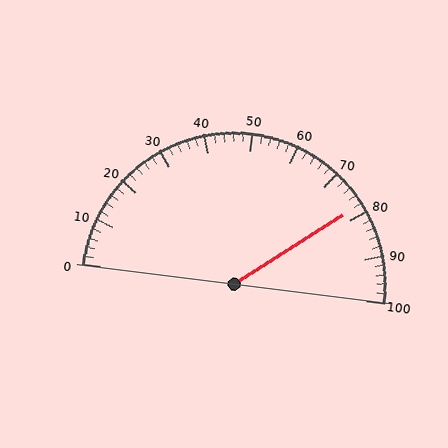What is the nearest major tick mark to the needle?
The nearest major tick mark is 80.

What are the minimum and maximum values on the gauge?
The gauge ranges from 0 to 100.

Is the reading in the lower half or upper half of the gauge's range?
The reading is in the upper half of the range (0 to 100).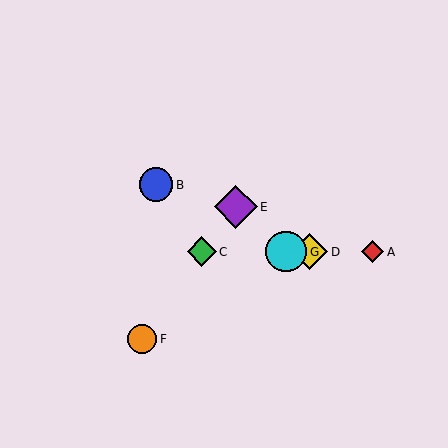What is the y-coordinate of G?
Object G is at y≈252.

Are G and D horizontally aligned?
Yes, both are at y≈252.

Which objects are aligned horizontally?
Objects A, C, D, G are aligned horizontally.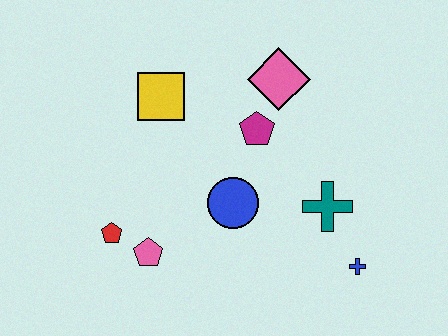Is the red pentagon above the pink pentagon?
Yes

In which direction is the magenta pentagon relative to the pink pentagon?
The magenta pentagon is above the pink pentagon.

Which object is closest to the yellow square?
The magenta pentagon is closest to the yellow square.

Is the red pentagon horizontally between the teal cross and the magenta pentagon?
No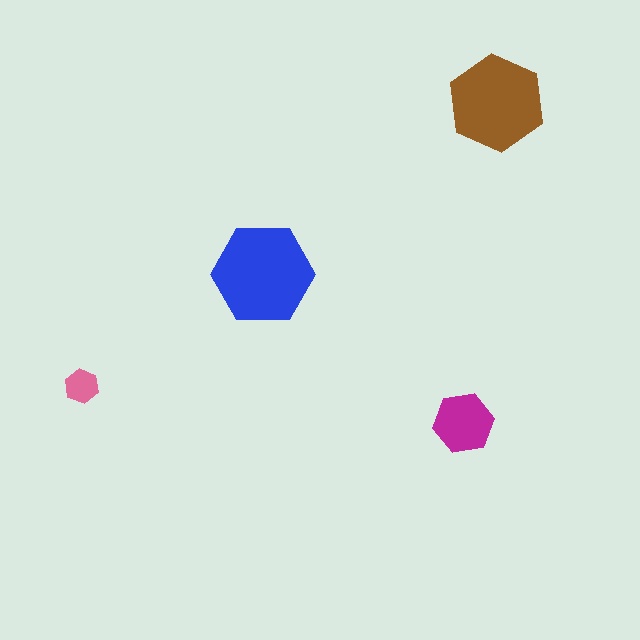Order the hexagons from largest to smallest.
the blue one, the brown one, the magenta one, the pink one.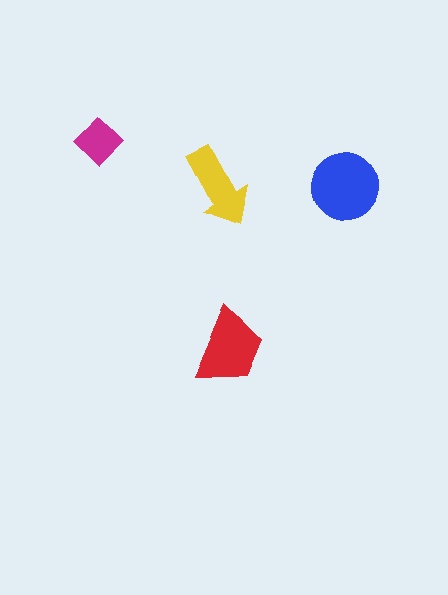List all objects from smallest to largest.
The magenta diamond, the yellow arrow, the red trapezoid, the blue circle.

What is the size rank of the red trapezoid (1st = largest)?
2nd.